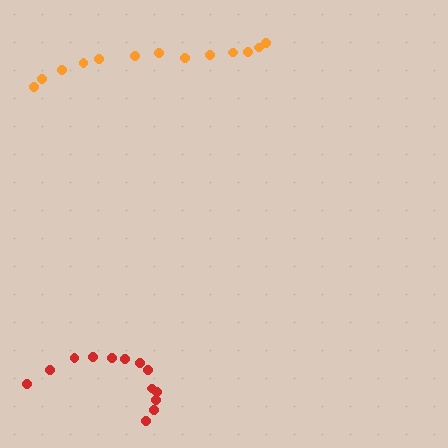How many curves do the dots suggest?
There are 2 distinct paths.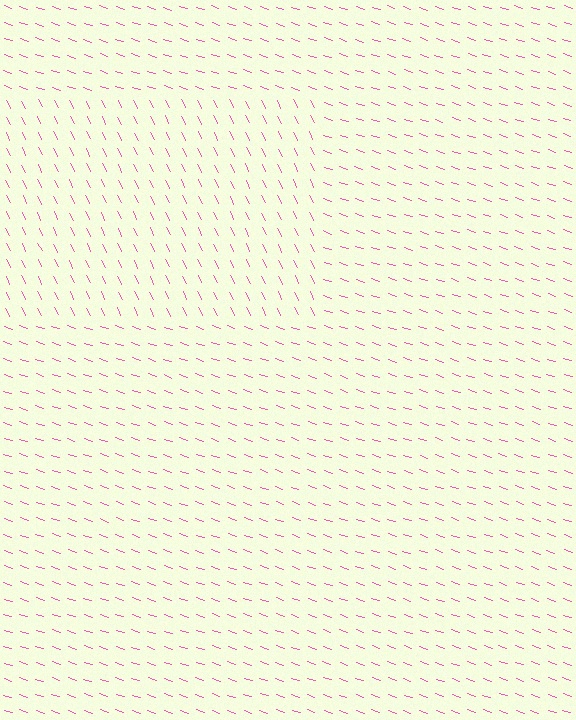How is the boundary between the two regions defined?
The boundary is defined purely by a change in line orientation (approximately 45 degrees difference). All lines are the same color and thickness.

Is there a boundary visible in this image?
Yes, there is a texture boundary formed by a change in line orientation.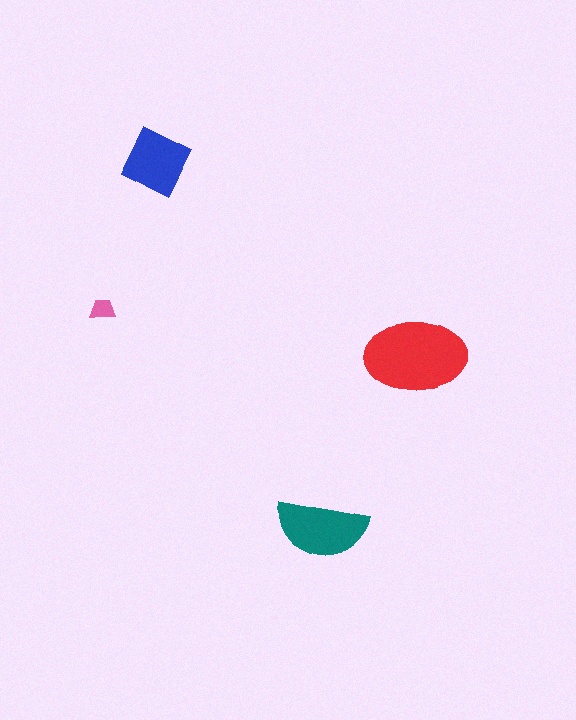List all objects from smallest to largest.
The pink trapezoid, the blue diamond, the teal semicircle, the red ellipse.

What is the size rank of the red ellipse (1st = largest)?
1st.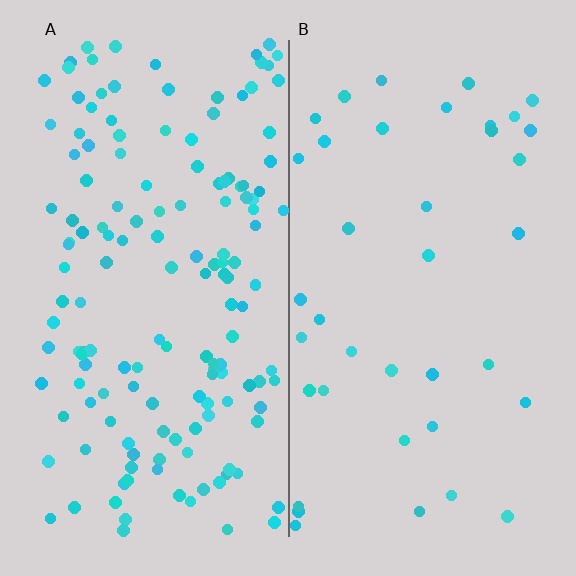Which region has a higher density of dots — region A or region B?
A (the left).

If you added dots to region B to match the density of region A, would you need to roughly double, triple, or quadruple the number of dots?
Approximately quadruple.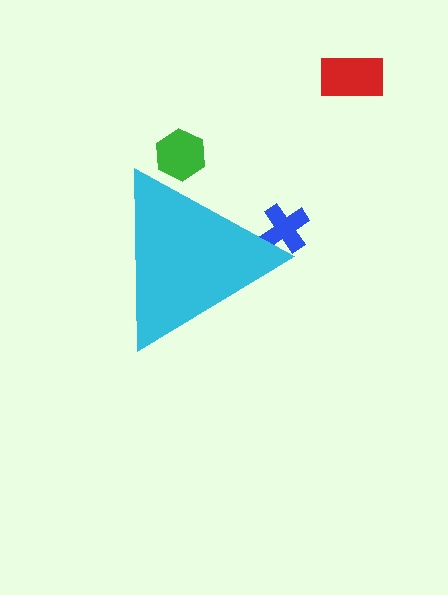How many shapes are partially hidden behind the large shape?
2 shapes are partially hidden.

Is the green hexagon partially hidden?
Yes, the green hexagon is partially hidden behind the cyan triangle.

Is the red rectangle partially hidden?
No, the red rectangle is fully visible.